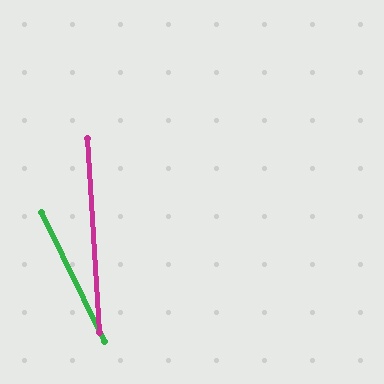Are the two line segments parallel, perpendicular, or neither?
Neither parallel nor perpendicular — they differ by about 22°.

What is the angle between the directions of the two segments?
Approximately 22 degrees.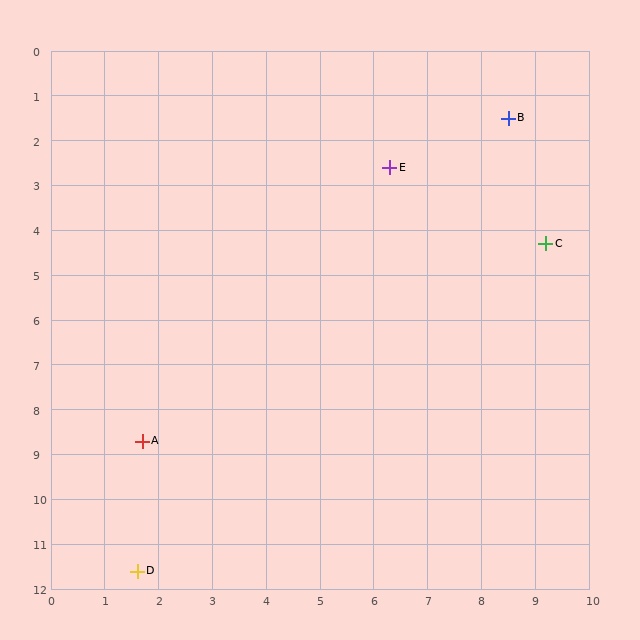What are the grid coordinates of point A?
Point A is at approximately (1.7, 8.7).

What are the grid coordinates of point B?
Point B is at approximately (8.5, 1.5).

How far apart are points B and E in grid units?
Points B and E are about 2.5 grid units apart.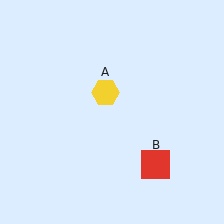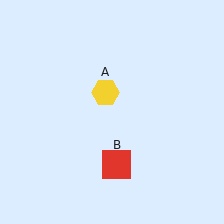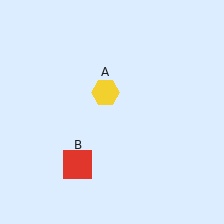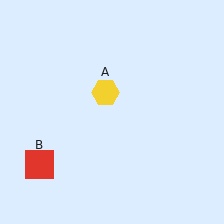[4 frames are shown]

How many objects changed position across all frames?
1 object changed position: red square (object B).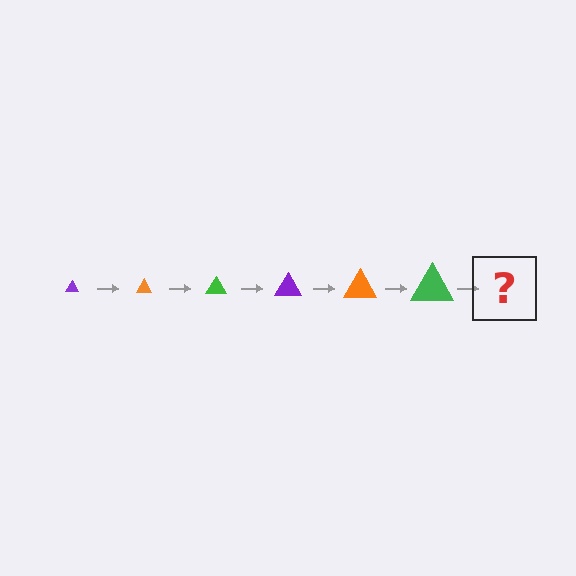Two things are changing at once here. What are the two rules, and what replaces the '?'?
The two rules are that the triangle grows larger each step and the color cycles through purple, orange, and green. The '?' should be a purple triangle, larger than the previous one.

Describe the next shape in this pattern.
It should be a purple triangle, larger than the previous one.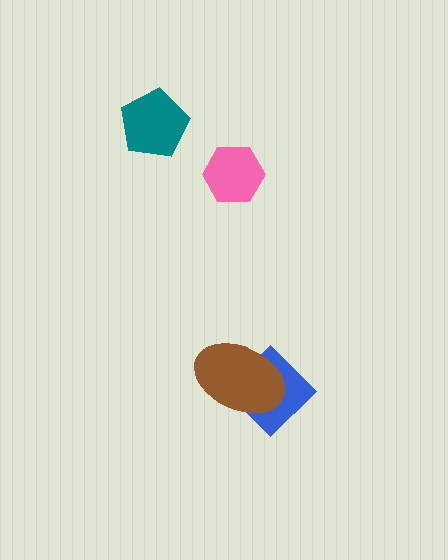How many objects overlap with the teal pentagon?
0 objects overlap with the teal pentagon.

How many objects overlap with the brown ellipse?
1 object overlaps with the brown ellipse.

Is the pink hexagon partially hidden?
No, no other shape covers it.